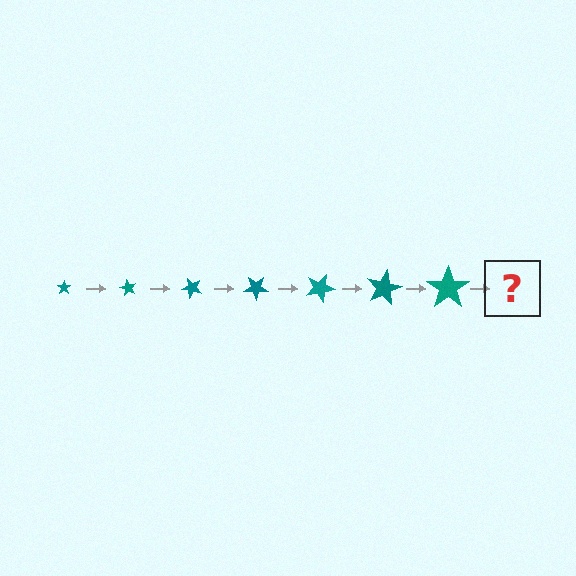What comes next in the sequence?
The next element should be a star, larger than the previous one and rotated 420 degrees from the start.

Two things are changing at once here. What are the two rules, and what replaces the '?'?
The two rules are that the star grows larger each step and it rotates 60 degrees each step. The '?' should be a star, larger than the previous one and rotated 420 degrees from the start.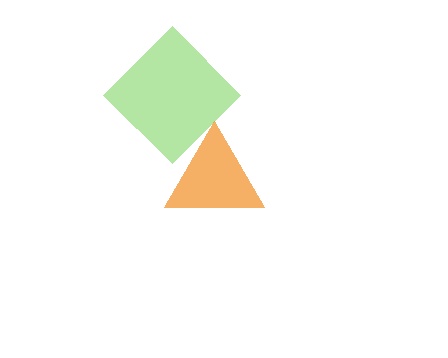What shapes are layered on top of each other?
The layered shapes are: a lime diamond, an orange triangle.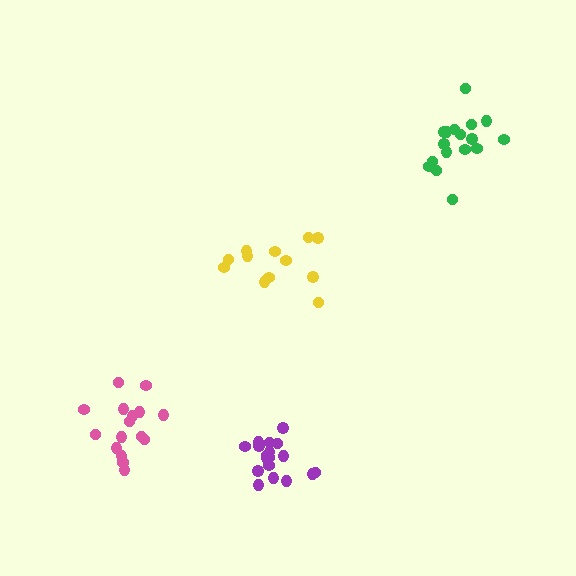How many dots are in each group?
Group 1: 18 dots, Group 2: 12 dots, Group 3: 16 dots, Group 4: 17 dots (63 total).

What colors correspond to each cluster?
The clusters are colored: purple, yellow, pink, green.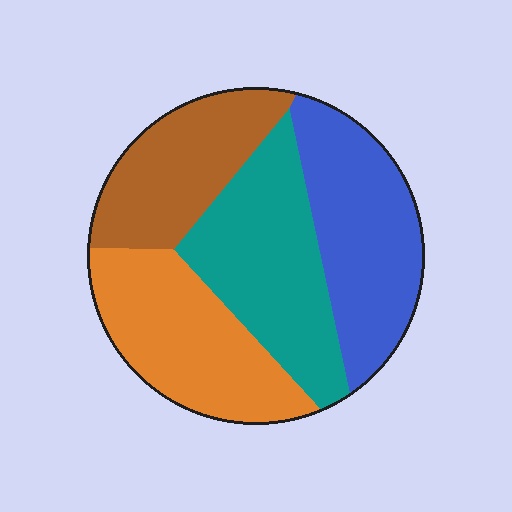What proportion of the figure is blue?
Blue takes up about one quarter (1/4) of the figure.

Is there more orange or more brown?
Orange.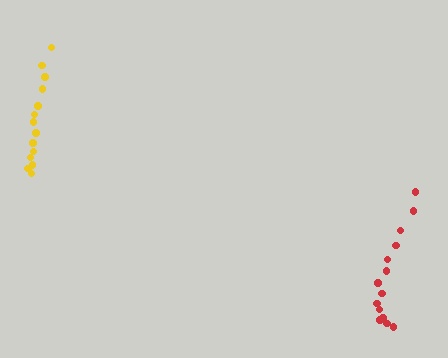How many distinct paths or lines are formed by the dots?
There are 2 distinct paths.